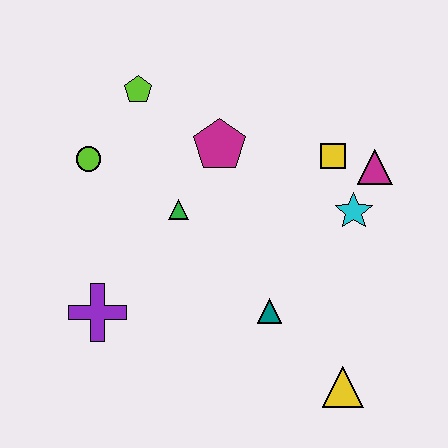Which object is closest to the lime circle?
The lime pentagon is closest to the lime circle.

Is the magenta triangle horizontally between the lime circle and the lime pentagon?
No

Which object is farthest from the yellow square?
The purple cross is farthest from the yellow square.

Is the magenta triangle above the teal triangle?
Yes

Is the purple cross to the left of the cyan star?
Yes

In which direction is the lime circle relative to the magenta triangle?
The lime circle is to the left of the magenta triangle.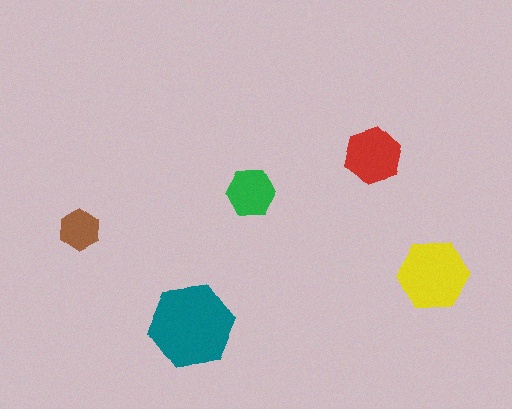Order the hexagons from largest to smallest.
the teal one, the yellow one, the red one, the green one, the brown one.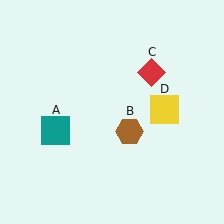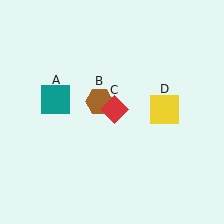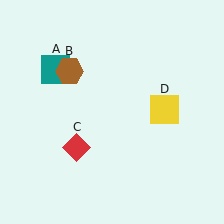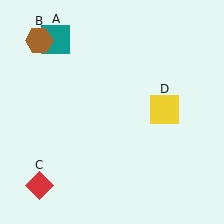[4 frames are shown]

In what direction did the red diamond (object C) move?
The red diamond (object C) moved down and to the left.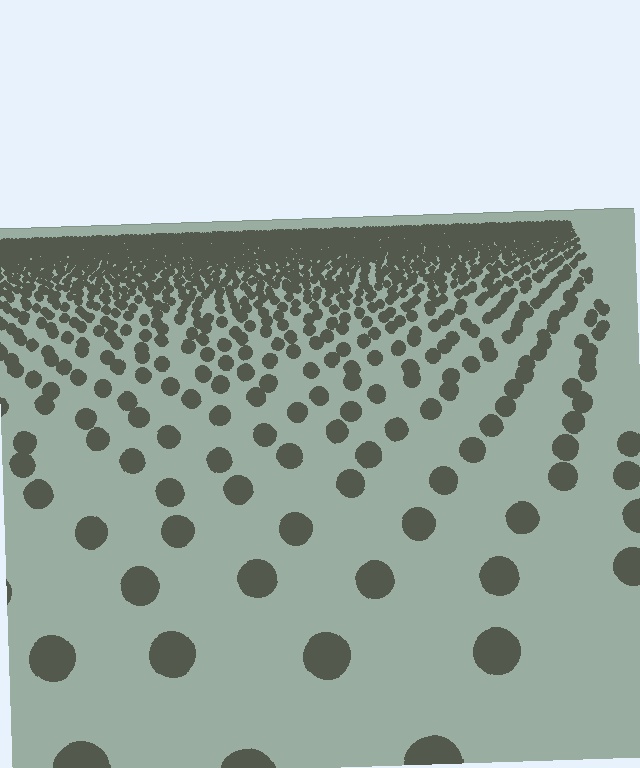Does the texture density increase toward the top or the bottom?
Density increases toward the top.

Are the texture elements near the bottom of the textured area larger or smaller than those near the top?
Larger. Near the bottom, elements are closer to the viewer and appear at a bigger on-screen size.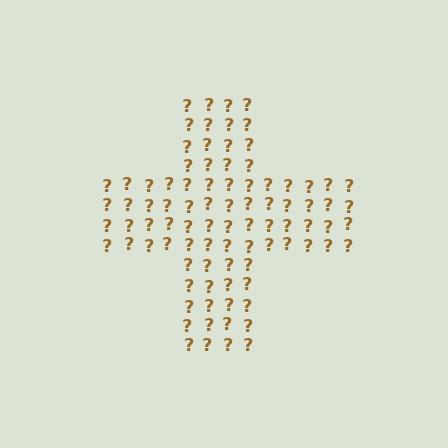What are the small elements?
The small elements are question marks.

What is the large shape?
The large shape is a cross.